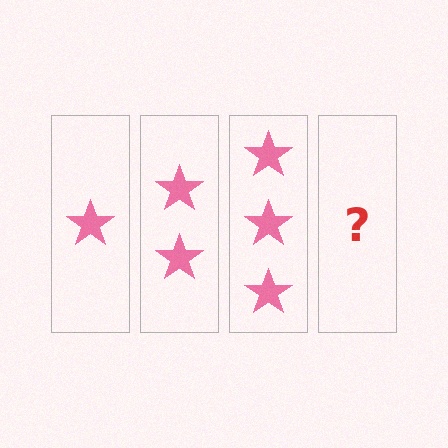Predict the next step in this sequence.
The next step is 4 stars.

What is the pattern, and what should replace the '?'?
The pattern is that each step adds one more star. The '?' should be 4 stars.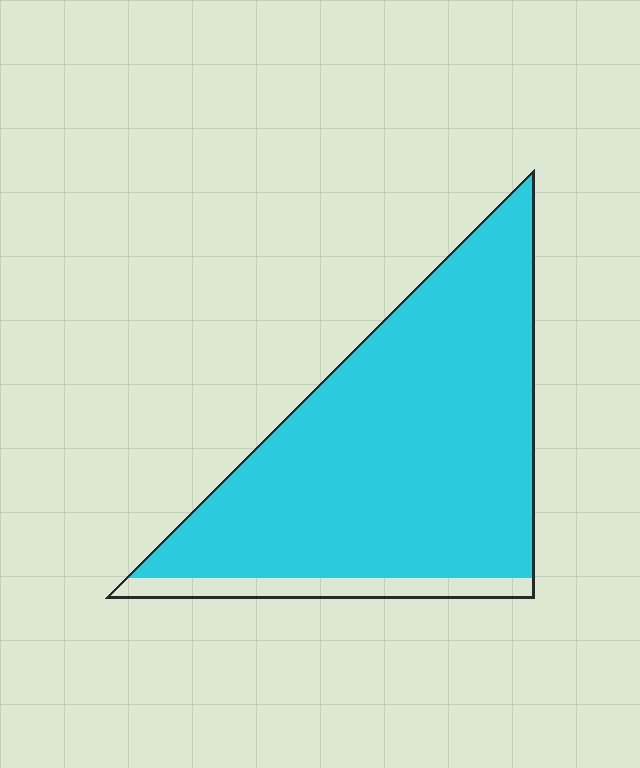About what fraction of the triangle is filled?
About nine tenths (9/10).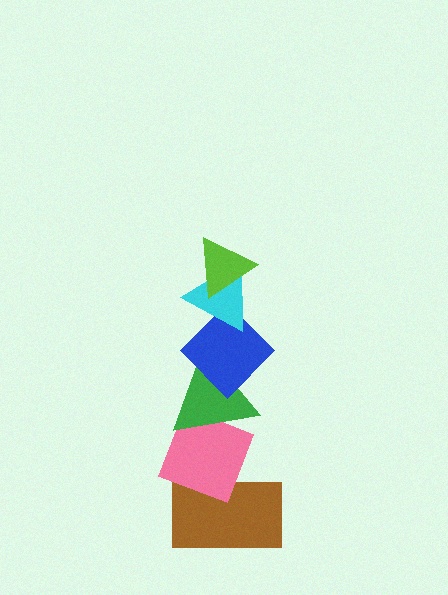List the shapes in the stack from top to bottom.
From top to bottom: the lime triangle, the cyan triangle, the blue diamond, the green triangle, the pink diamond, the brown rectangle.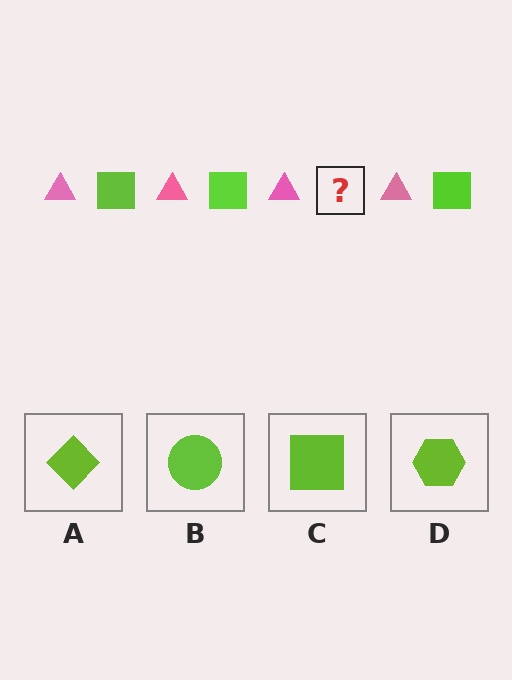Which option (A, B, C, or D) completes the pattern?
C.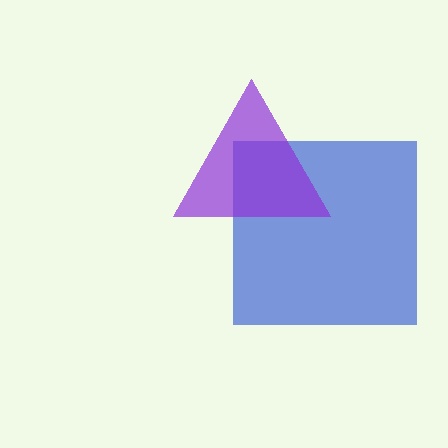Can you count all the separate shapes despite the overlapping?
Yes, there are 2 separate shapes.